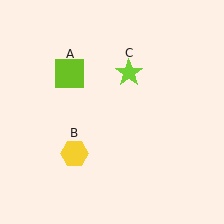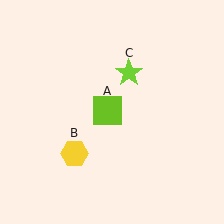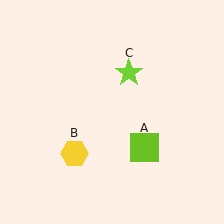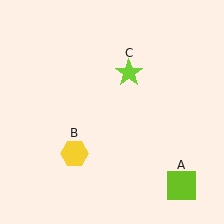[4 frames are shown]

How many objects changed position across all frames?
1 object changed position: lime square (object A).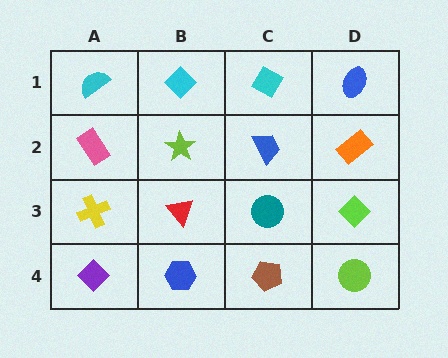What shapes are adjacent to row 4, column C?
A teal circle (row 3, column C), a blue hexagon (row 4, column B), a lime circle (row 4, column D).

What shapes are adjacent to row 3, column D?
An orange rectangle (row 2, column D), a lime circle (row 4, column D), a teal circle (row 3, column C).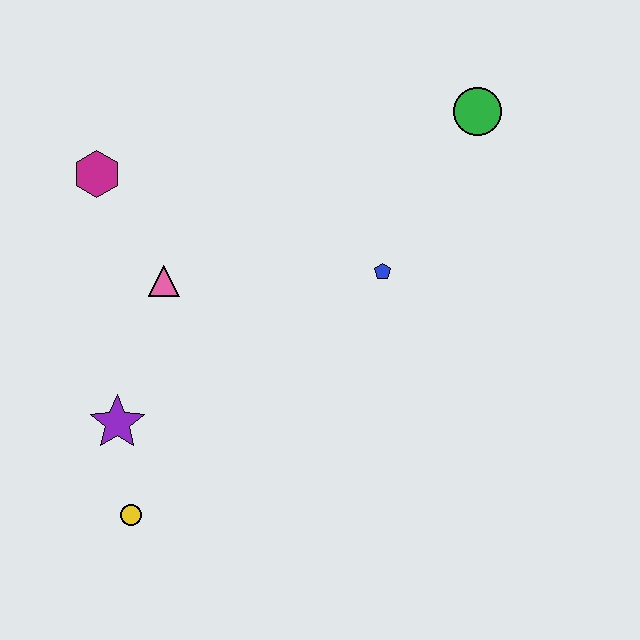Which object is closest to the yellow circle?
The purple star is closest to the yellow circle.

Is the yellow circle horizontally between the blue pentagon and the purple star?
Yes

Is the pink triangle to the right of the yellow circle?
Yes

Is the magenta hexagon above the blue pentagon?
Yes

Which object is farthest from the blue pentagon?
The yellow circle is farthest from the blue pentagon.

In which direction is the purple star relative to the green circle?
The purple star is to the left of the green circle.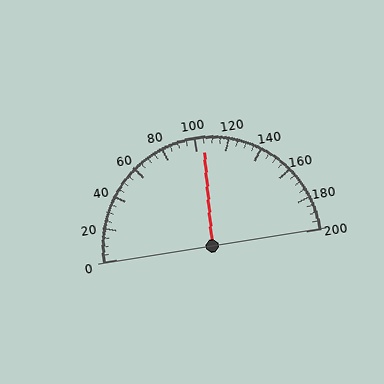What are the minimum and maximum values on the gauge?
The gauge ranges from 0 to 200.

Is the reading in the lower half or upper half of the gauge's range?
The reading is in the upper half of the range (0 to 200).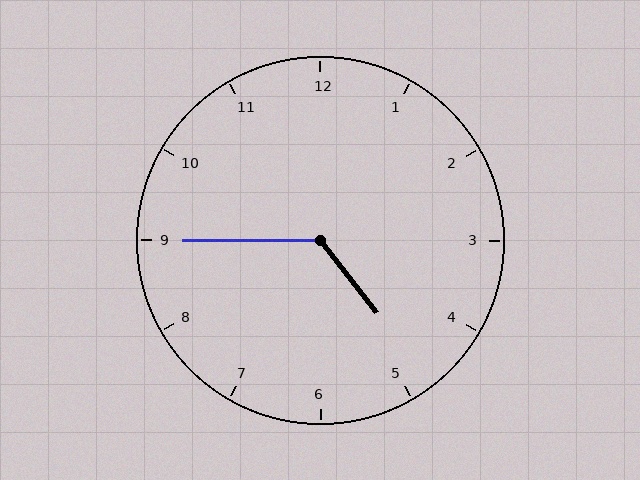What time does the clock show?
4:45.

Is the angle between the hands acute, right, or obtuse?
It is obtuse.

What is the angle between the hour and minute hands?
Approximately 128 degrees.